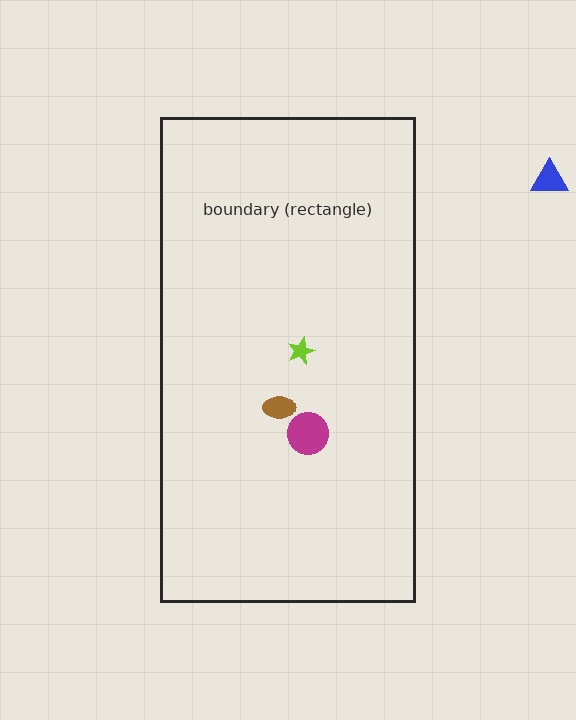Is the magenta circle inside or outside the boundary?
Inside.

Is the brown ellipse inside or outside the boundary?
Inside.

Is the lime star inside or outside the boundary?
Inside.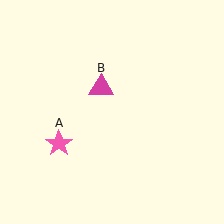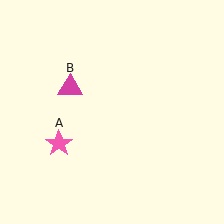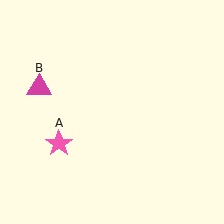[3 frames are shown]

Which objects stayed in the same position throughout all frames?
Pink star (object A) remained stationary.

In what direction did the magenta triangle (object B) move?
The magenta triangle (object B) moved left.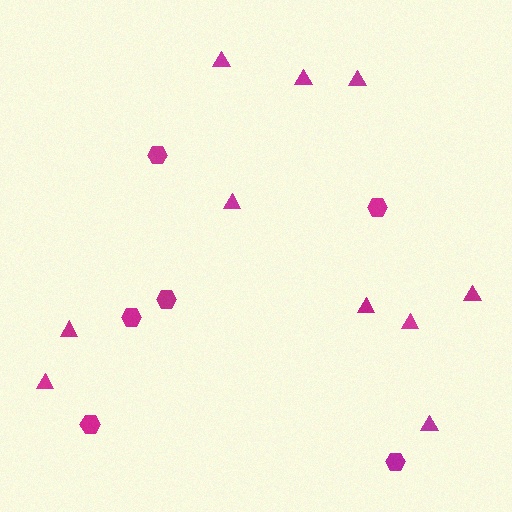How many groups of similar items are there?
There are 2 groups: one group of triangles (10) and one group of hexagons (6).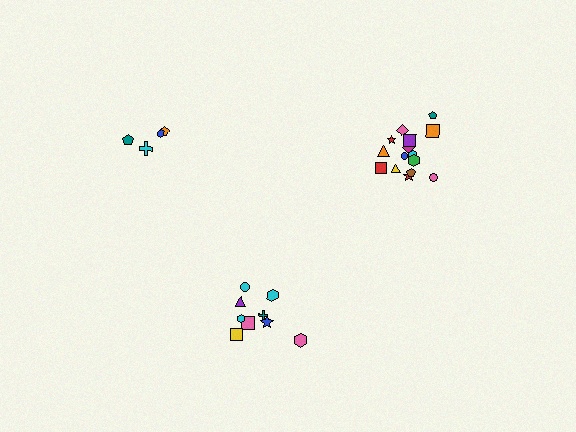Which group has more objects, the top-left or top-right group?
The top-right group.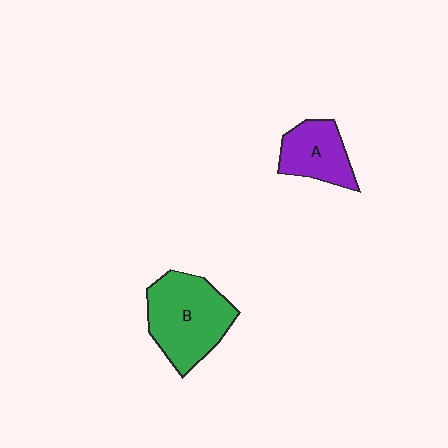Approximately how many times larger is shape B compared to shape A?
Approximately 1.7 times.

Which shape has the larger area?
Shape B (green).